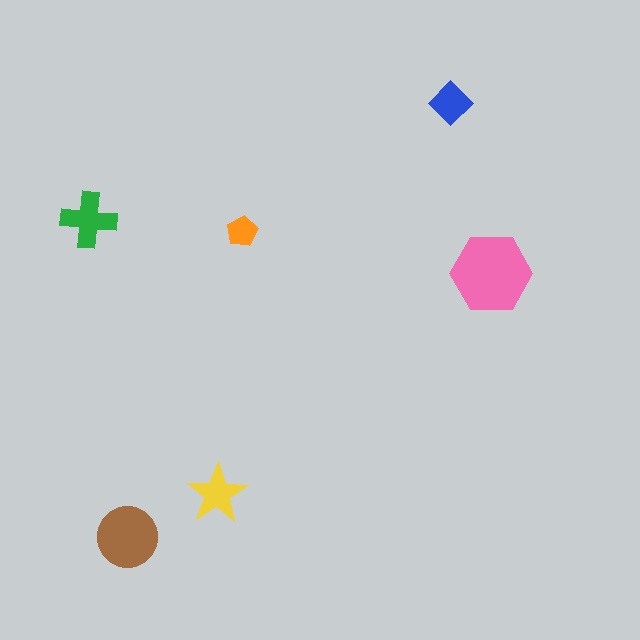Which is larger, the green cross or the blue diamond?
The green cross.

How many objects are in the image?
There are 6 objects in the image.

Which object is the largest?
The pink hexagon.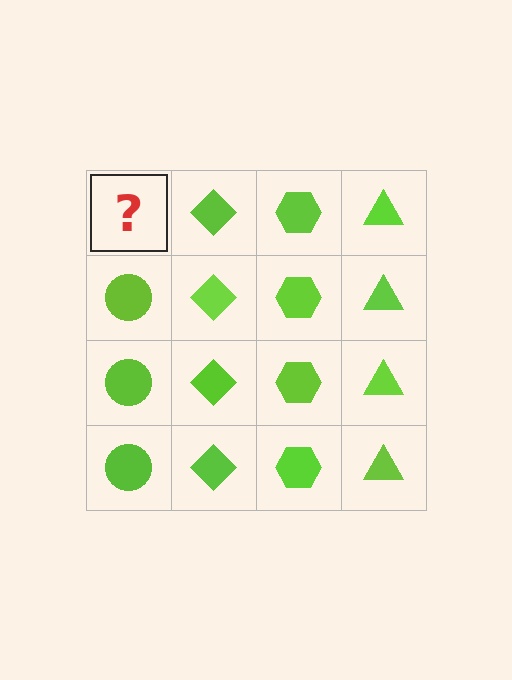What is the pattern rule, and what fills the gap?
The rule is that each column has a consistent shape. The gap should be filled with a lime circle.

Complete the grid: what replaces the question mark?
The question mark should be replaced with a lime circle.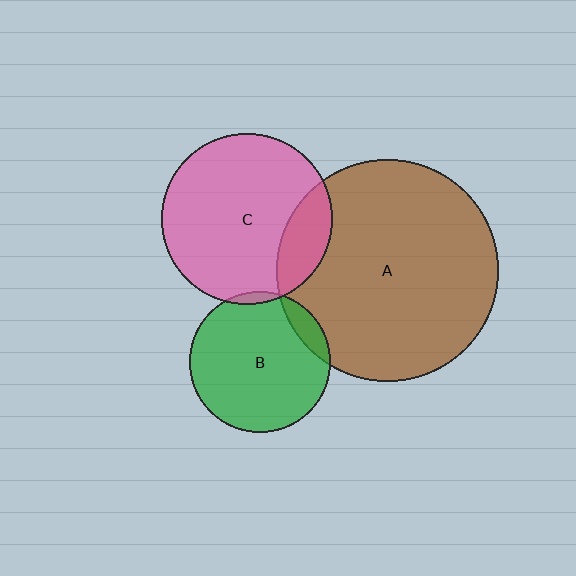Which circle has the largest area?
Circle A (brown).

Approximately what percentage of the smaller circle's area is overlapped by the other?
Approximately 5%.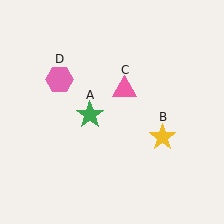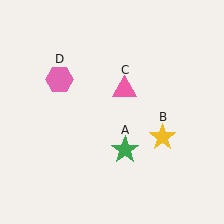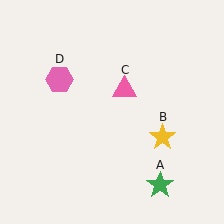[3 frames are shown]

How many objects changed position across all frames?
1 object changed position: green star (object A).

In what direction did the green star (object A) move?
The green star (object A) moved down and to the right.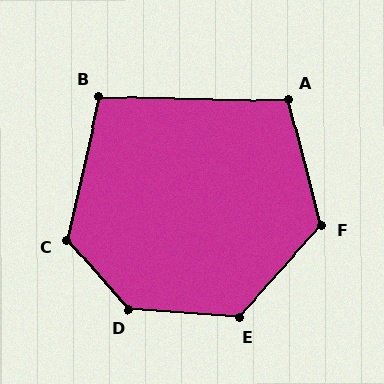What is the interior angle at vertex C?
Approximately 126 degrees (obtuse).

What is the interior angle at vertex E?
Approximately 128 degrees (obtuse).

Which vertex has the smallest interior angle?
B, at approximately 101 degrees.